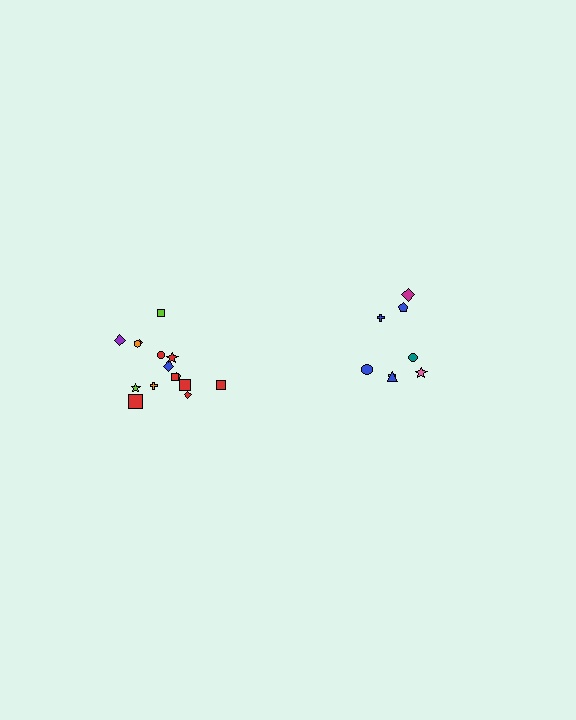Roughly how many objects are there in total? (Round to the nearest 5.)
Roughly 25 objects in total.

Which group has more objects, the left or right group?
The left group.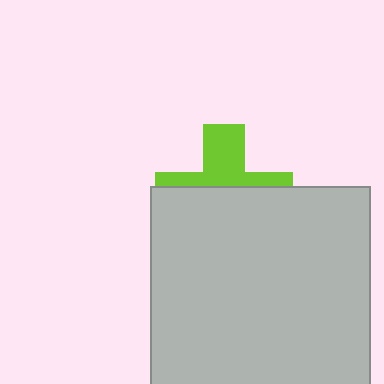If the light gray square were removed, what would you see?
You would see the complete lime cross.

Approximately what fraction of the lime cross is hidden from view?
Roughly 60% of the lime cross is hidden behind the light gray square.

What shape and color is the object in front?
The object in front is a light gray square.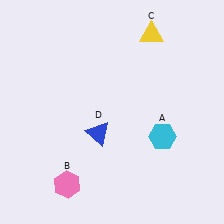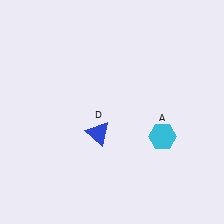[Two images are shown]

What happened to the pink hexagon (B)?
The pink hexagon (B) was removed in Image 2. It was in the bottom-left area of Image 1.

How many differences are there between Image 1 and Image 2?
There are 2 differences between the two images.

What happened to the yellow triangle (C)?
The yellow triangle (C) was removed in Image 2. It was in the top-right area of Image 1.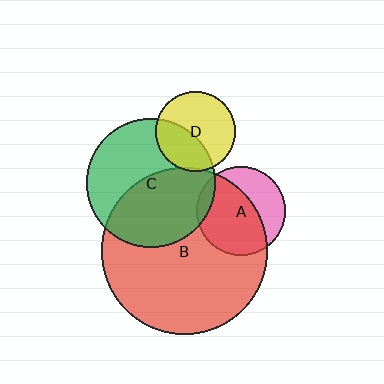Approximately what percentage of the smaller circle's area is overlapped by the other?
Approximately 65%.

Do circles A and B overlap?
Yes.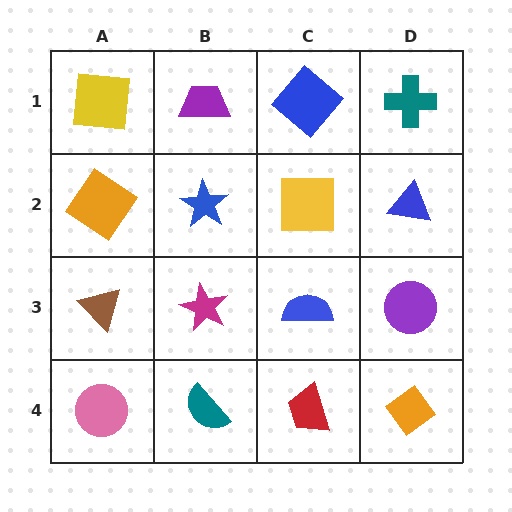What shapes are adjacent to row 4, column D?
A purple circle (row 3, column D), a red trapezoid (row 4, column C).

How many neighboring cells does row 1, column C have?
3.